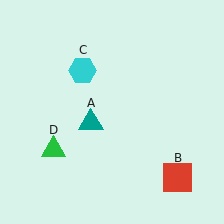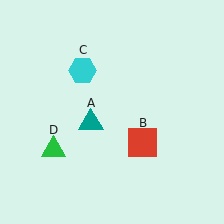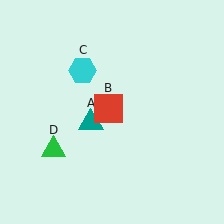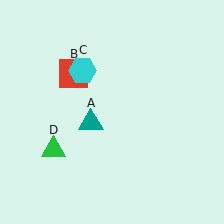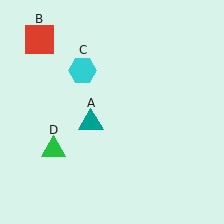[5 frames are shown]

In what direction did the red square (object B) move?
The red square (object B) moved up and to the left.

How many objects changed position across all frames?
1 object changed position: red square (object B).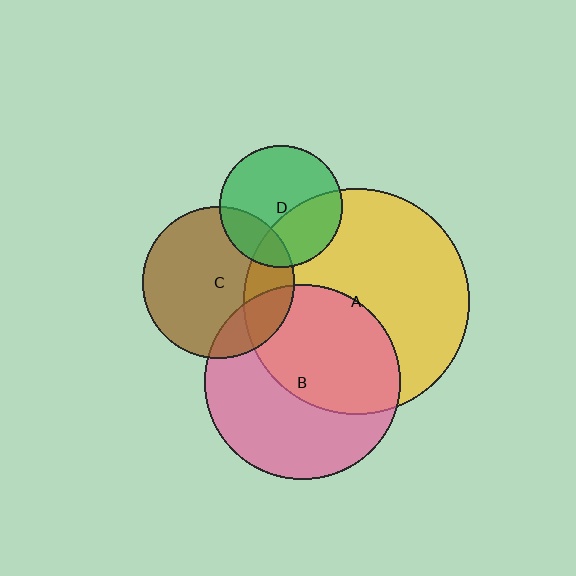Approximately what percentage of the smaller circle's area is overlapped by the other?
Approximately 35%.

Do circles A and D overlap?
Yes.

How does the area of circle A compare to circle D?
Approximately 3.4 times.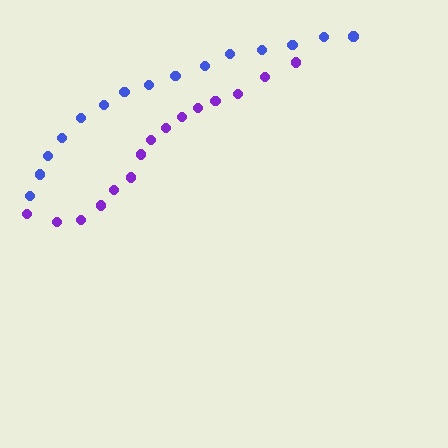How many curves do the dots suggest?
There are 2 distinct paths.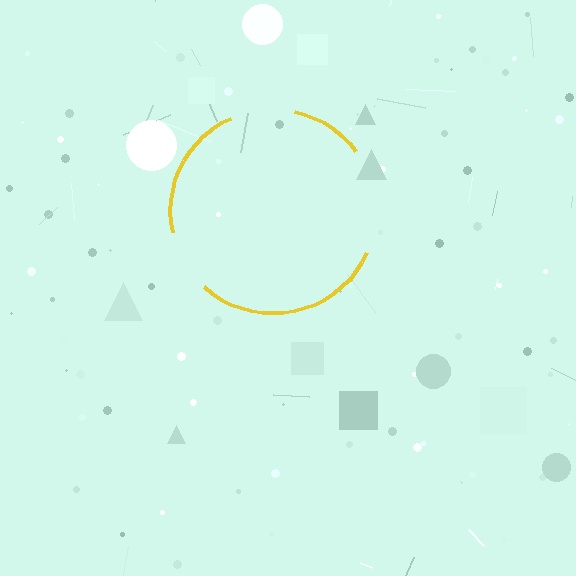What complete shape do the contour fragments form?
The contour fragments form a circle.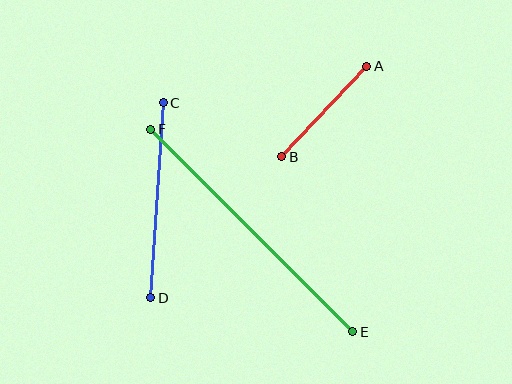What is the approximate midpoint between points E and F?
The midpoint is at approximately (252, 231) pixels.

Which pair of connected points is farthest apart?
Points E and F are farthest apart.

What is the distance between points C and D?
The distance is approximately 195 pixels.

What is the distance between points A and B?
The distance is approximately 124 pixels.